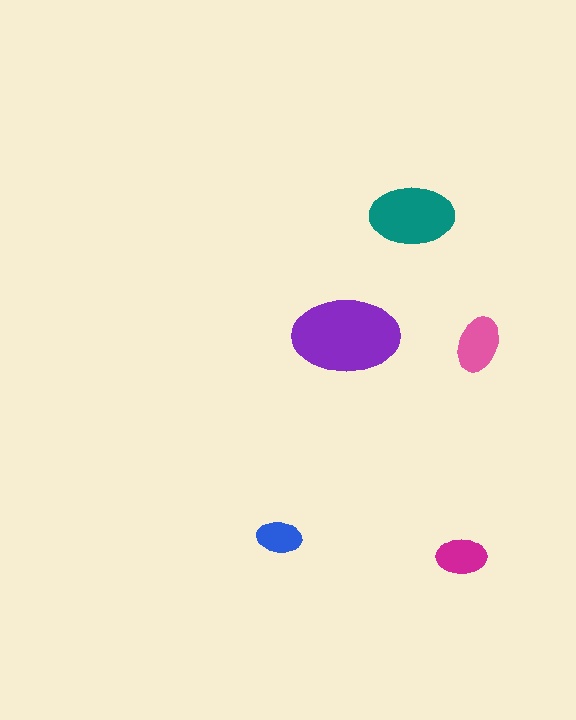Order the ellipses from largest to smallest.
the purple one, the teal one, the pink one, the magenta one, the blue one.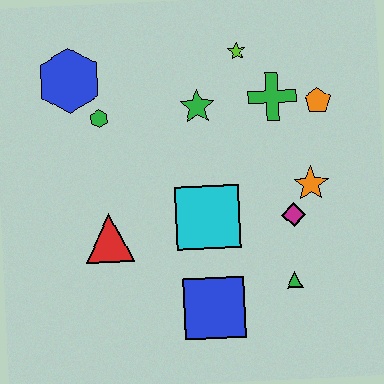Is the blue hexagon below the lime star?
Yes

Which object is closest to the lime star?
The green cross is closest to the lime star.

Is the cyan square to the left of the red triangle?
No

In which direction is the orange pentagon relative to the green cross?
The orange pentagon is to the right of the green cross.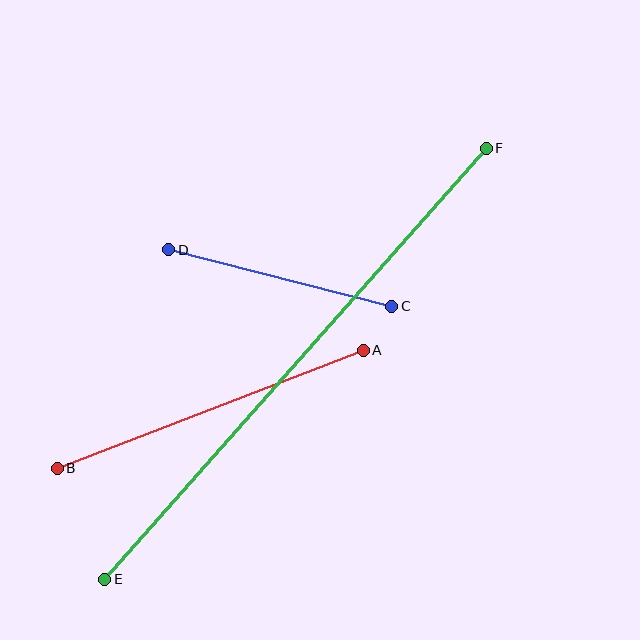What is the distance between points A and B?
The distance is approximately 328 pixels.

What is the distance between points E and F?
The distance is approximately 576 pixels.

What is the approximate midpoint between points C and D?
The midpoint is at approximately (280, 278) pixels.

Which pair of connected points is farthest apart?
Points E and F are farthest apart.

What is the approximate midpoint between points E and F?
The midpoint is at approximately (295, 364) pixels.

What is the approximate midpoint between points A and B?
The midpoint is at approximately (210, 409) pixels.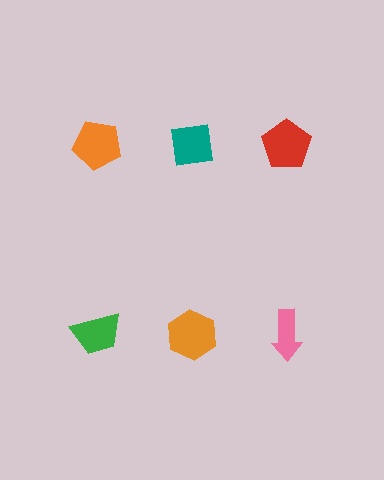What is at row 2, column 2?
An orange hexagon.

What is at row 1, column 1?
An orange pentagon.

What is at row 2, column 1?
A green trapezoid.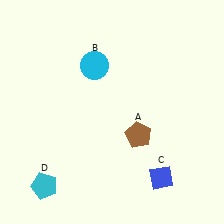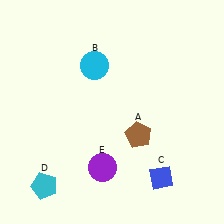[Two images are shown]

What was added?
A purple circle (E) was added in Image 2.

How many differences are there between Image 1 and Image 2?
There is 1 difference between the two images.